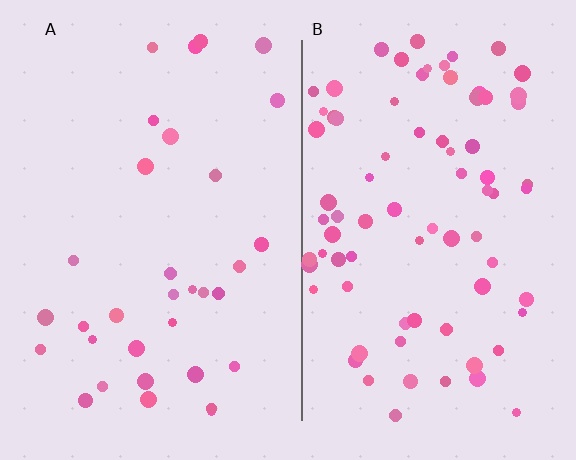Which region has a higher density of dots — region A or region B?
B (the right).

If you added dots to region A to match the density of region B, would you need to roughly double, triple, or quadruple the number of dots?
Approximately double.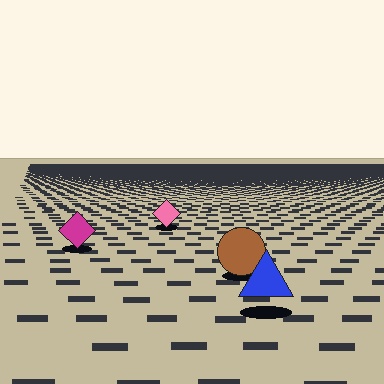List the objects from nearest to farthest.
From nearest to farthest: the blue triangle, the brown circle, the magenta diamond, the pink diamond.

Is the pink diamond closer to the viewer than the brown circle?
No. The brown circle is closer — you can tell from the texture gradient: the ground texture is coarser near it.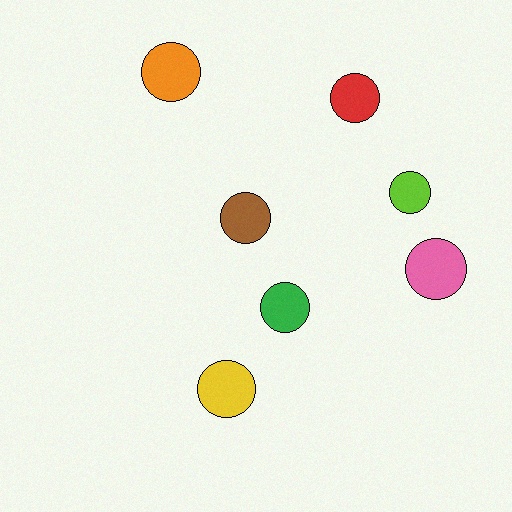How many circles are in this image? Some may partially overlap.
There are 7 circles.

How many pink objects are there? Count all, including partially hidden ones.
There is 1 pink object.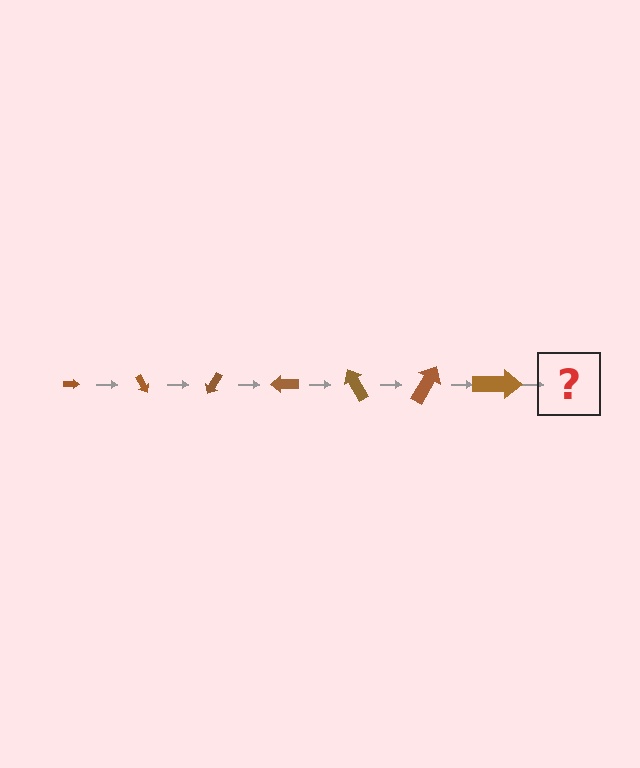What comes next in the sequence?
The next element should be an arrow, larger than the previous one and rotated 420 degrees from the start.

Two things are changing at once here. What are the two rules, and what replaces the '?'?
The two rules are that the arrow grows larger each step and it rotates 60 degrees each step. The '?' should be an arrow, larger than the previous one and rotated 420 degrees from the start.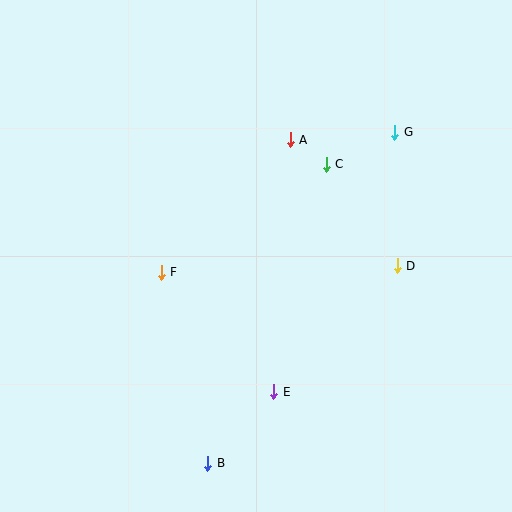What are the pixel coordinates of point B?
Point B is at (208, 463).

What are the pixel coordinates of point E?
Point E is at (274, 392).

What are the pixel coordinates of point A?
Point A is at (290, 140).